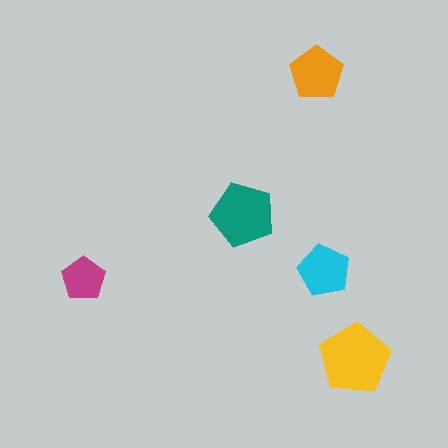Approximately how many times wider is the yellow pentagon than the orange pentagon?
About 1.5 times wider.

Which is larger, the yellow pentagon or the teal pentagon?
The yellow one.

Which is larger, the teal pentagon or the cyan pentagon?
The teal one.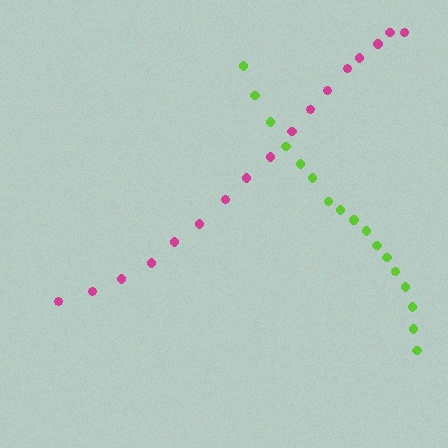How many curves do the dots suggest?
There are 2 distinct paths.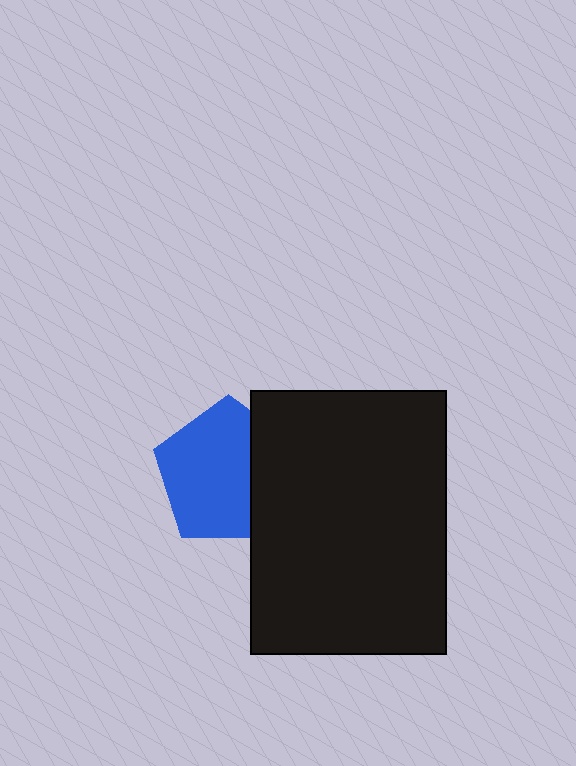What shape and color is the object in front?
The object in front is a black rectangle.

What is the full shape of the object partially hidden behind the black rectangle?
The partially hidden object is a blue pentagon.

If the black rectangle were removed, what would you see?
You would see the complete blue pentagon.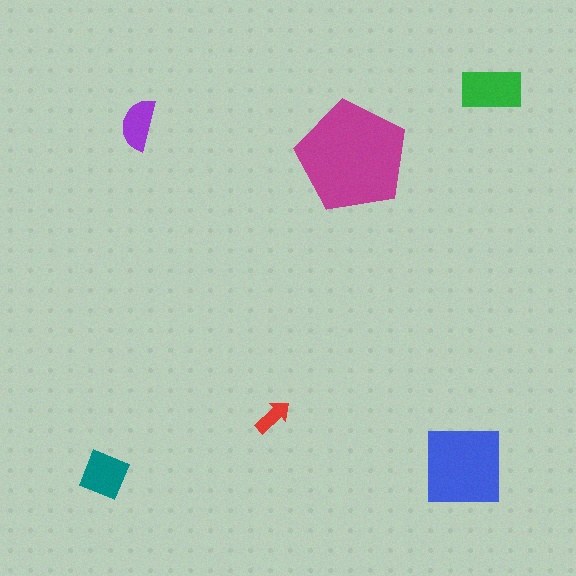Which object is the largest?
The magenta pentagon.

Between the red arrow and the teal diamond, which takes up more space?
The teal diamond.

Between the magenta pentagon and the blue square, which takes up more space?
The magenta pentagon.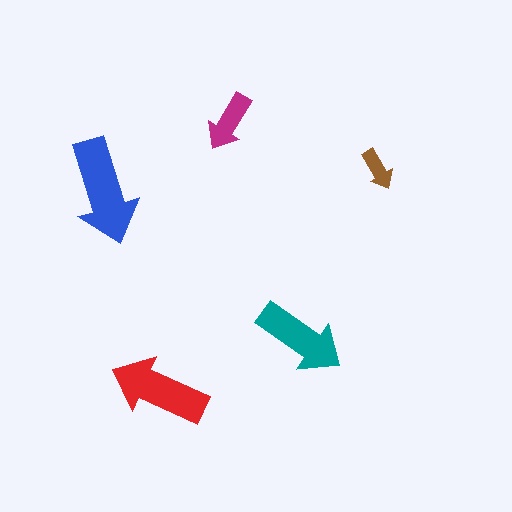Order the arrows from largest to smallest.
the blue one, the red one, the teal one, the magenta one, the brown one.